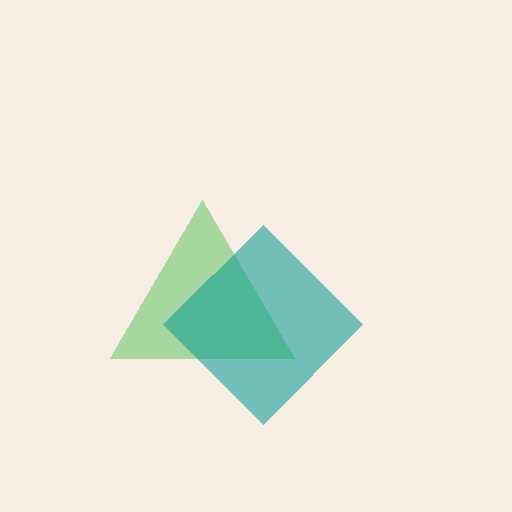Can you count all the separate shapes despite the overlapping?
Yes, there are 2 separate shapes.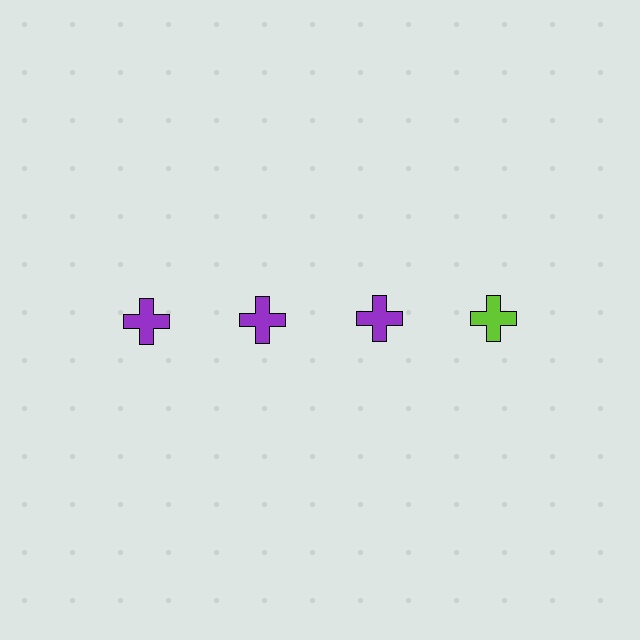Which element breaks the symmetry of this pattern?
The lime cross in the top row, second from right column breaks the symmetry. All other shapes are purple crosses.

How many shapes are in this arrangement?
There are 4 shapes arranged in a grid pattern.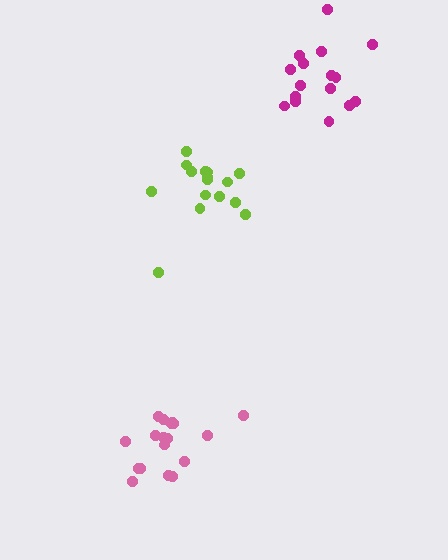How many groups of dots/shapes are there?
There are 3 groups.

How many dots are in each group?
Group 1: 18 dots, Group 2: 16 dots, Group 3: 16 dots (50 total).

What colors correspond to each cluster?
The clusters are colored: pink, lime, magenta.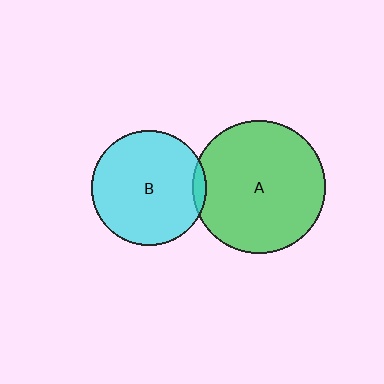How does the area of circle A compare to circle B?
Approximately 1.3 times.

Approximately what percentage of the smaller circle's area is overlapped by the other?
Approximately 5%.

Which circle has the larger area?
Circle A (green).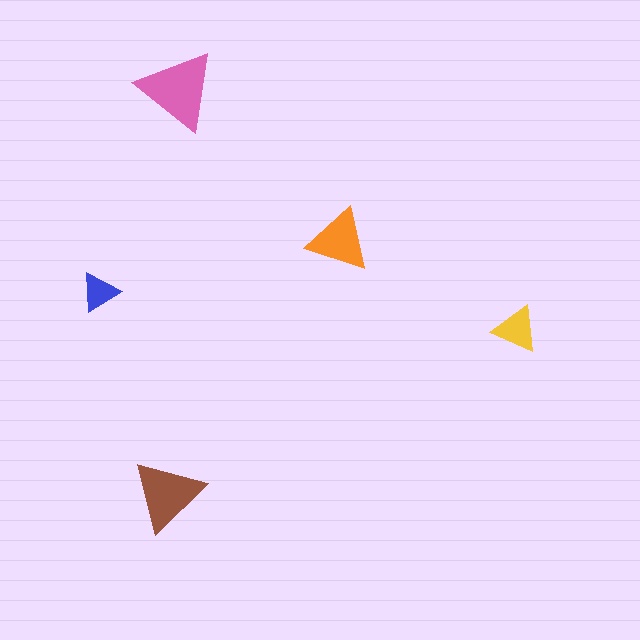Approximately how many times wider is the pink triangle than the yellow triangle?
About 1.5 times wider.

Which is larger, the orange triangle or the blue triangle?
The orange one.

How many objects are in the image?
There are 5 objects in the image.